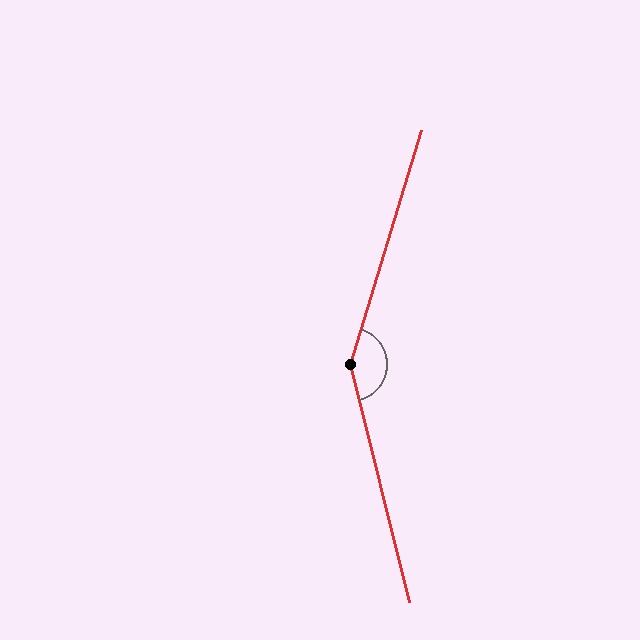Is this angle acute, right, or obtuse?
It is obtuse.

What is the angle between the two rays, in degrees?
Approximately 149 degrees.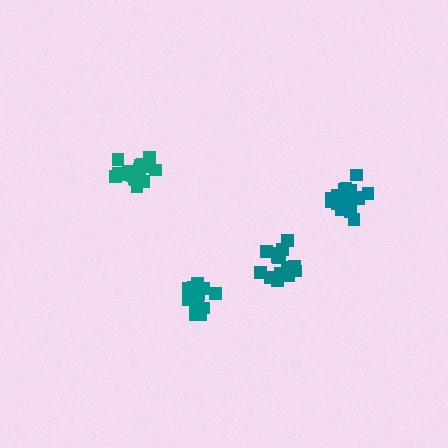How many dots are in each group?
Group 1: 17 dots, Group 2: 17 dots, Group 3: 19 dots, Group 4: 19 dots (72 total).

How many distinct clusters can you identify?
There are 4 distinct clusters.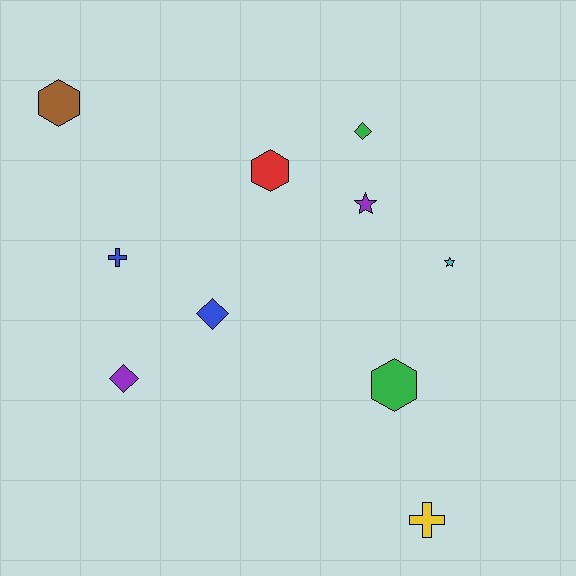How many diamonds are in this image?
There are 3 diamonds.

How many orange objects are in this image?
There are no orange objects.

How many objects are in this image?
There are 10 objects.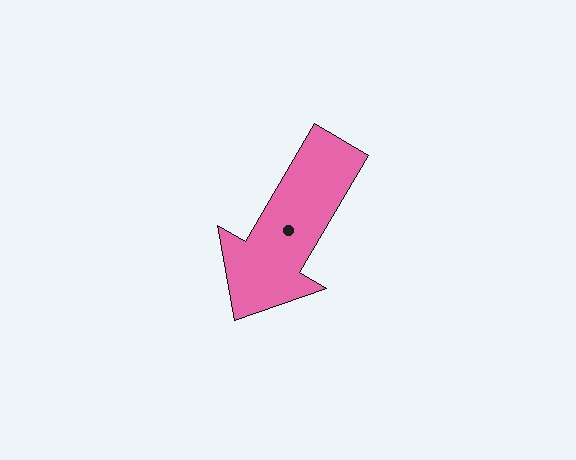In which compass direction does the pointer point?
Southwest.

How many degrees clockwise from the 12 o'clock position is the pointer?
Approximately 211 degrees.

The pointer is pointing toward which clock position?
Roughly 7 o'clock.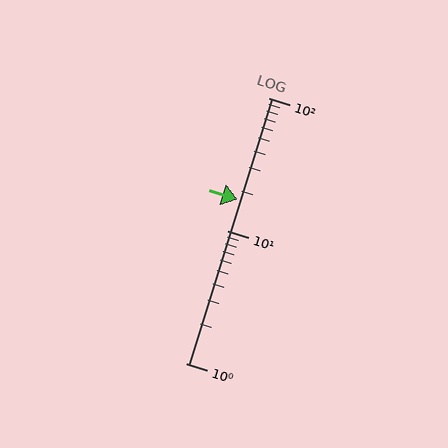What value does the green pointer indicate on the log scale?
The pointer indicates approximately 17.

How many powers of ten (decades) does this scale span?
The scale spans 2 decades, from 1 to 100.